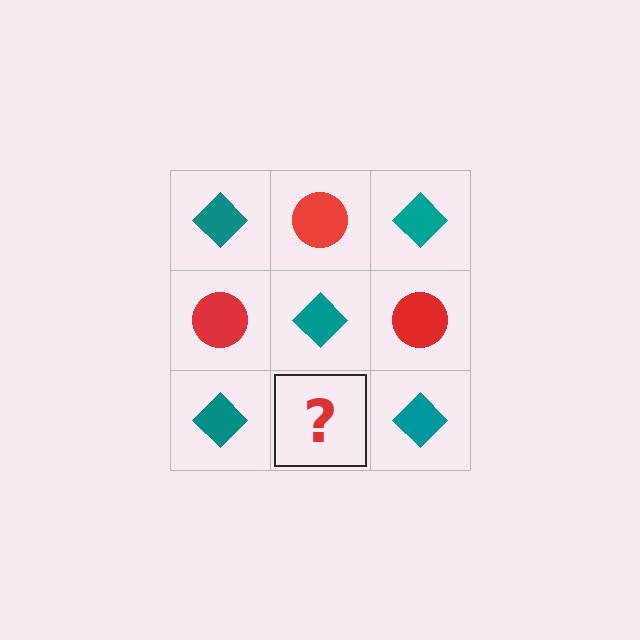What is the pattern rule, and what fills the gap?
The rule is that it alternates teal diamond and red circle in a checkerboard pattern. The gap should be filled with a red circle.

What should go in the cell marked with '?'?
The missing cell should contain a red circle.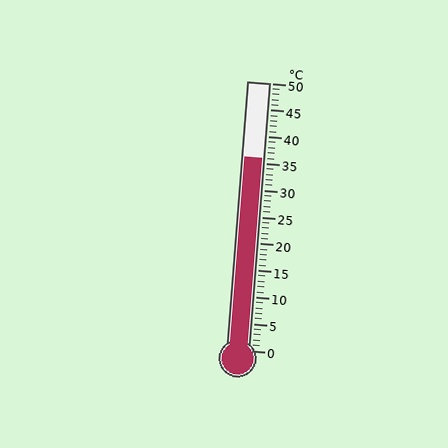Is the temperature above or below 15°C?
The temperature is above 15°C.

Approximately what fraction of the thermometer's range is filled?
The thermometer is filled to approximately 70% of its range.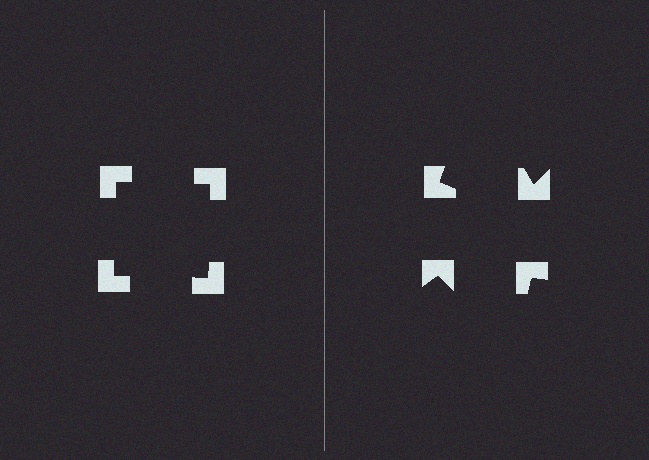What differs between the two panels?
The notched squares are positioned identically on both sides; only the wedge orientations differ. On the left they align to a square; on the right they are misaligned.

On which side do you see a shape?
An illusory square appears on the left side. On the right side the wedge cuts are rotated, so no coherent shape forms.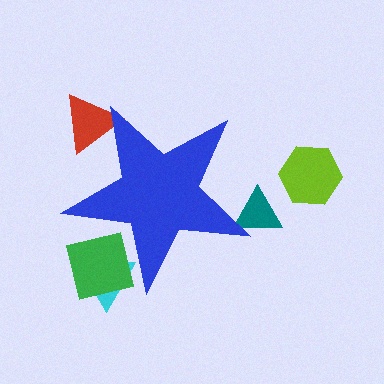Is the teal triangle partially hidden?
Yes, the teal triangle is partially hidden behind the blue star.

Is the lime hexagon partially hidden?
No, the lime hexagon is fully visible.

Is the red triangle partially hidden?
Yes, the red triangle is partially hidden behind the blue star.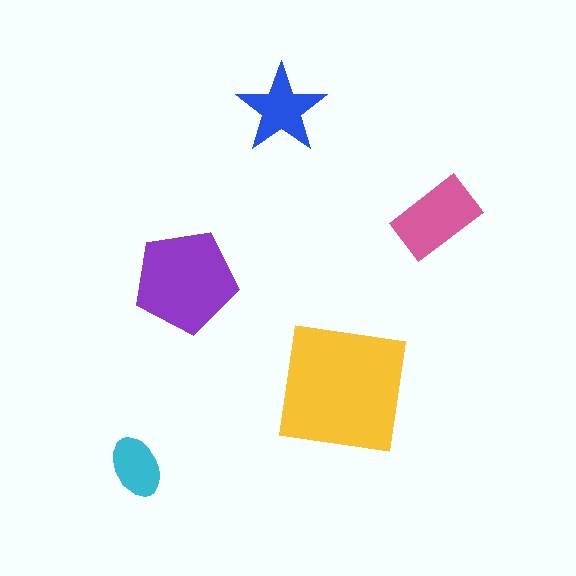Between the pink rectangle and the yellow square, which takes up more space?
The yellow square.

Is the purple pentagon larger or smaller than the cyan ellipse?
Larger.